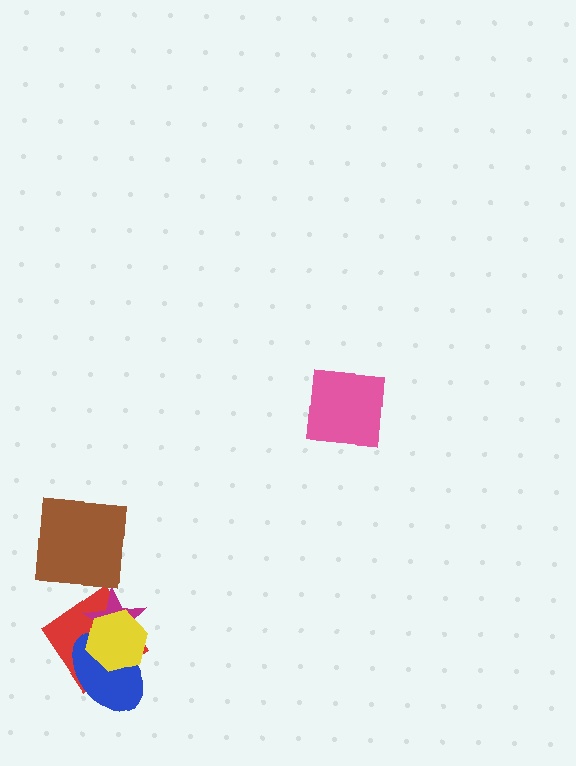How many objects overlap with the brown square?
0 objects overlap with the brown square.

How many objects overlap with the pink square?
0 objects overlap with the pink square.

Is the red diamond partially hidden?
Yes, it is partially covered by another shape.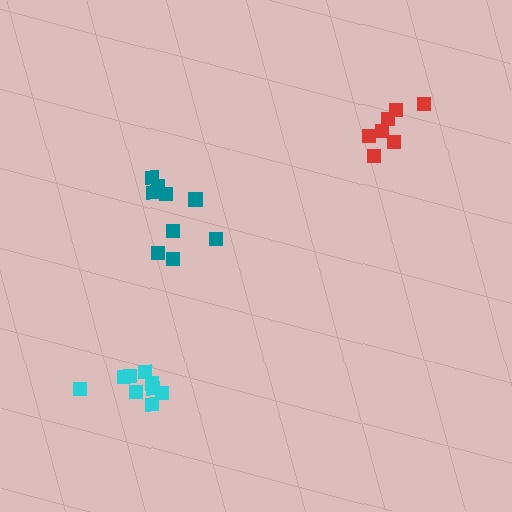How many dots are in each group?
Group 1: 7 dots, Group 2: 9 dots, Group 3: 9 dots (25 total).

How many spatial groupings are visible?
There are 3 spatial groupings.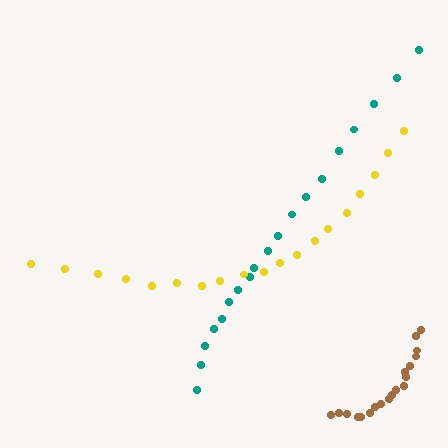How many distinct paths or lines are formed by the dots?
There are 3 distinct paths.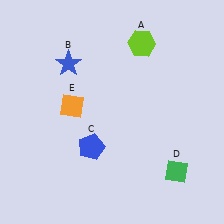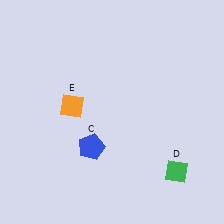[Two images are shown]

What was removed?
The blue star (B), the lime hexagon (A) were removed in Image 2.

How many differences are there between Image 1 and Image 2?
There are 2 differences between the two images.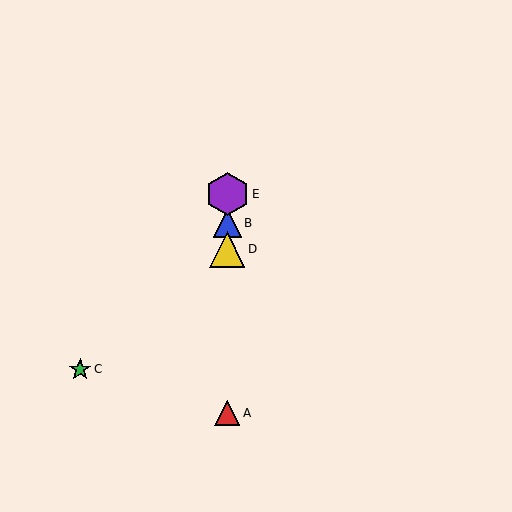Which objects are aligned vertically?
Objects A, B, D, E are aligned vertically.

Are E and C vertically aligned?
No, E is at x≈227 and C is at x≈80.